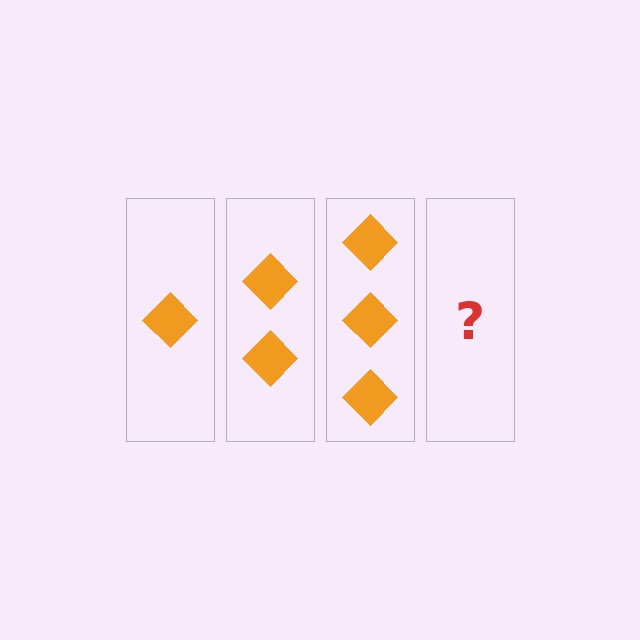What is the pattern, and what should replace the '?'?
The pattern is that each step adds one more diamond. The '?' should be 4 diamonds.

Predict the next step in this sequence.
The next step is 4 diamonds.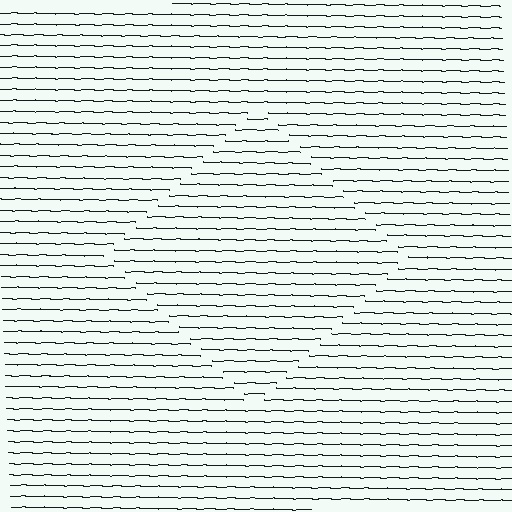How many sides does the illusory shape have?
4 sides — the line-ends trace a square.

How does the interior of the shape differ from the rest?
The interior of the shape contains the same grating, shifted by half a period — the contour is defined by the phase discontinuity where line-ends from the inner and outer gratings abut.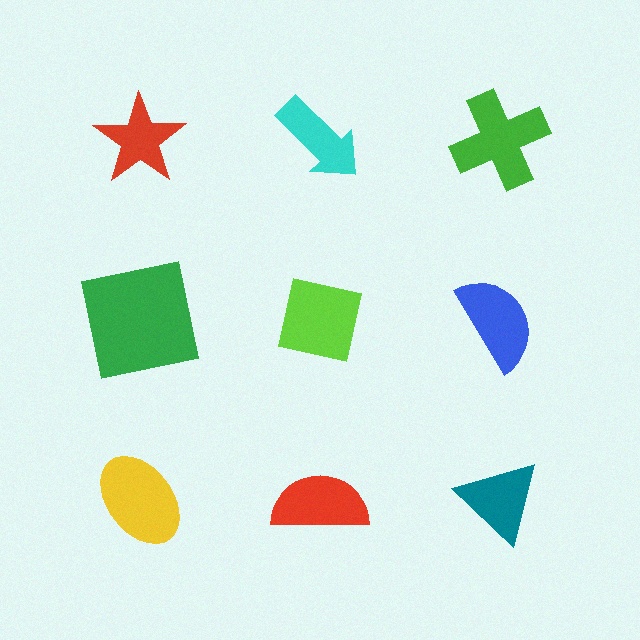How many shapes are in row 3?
3 shapes.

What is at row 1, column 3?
A green cross.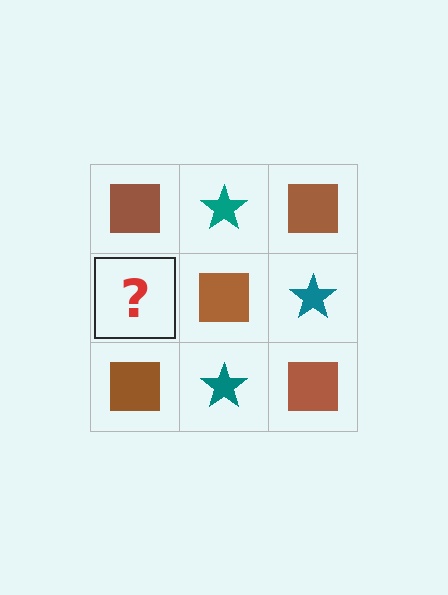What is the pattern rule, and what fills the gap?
The rule is that it alternates brown square and teal star in a checkerboard pattern. The gap should be filled with a teal star.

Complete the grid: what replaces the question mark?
The question mark should be replaced with a teal star.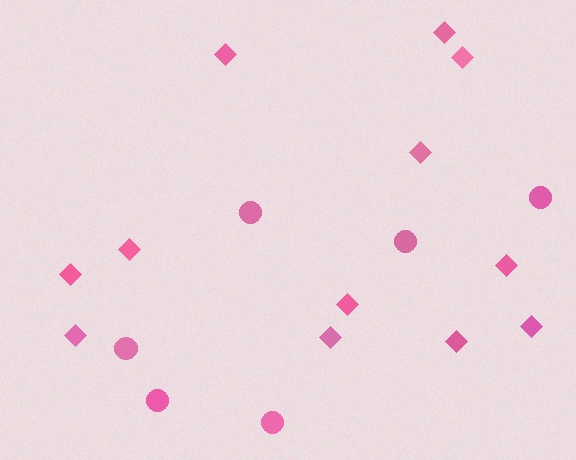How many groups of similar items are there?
There are 2 groups: one group of diamonds (12) and one group of circles (6).